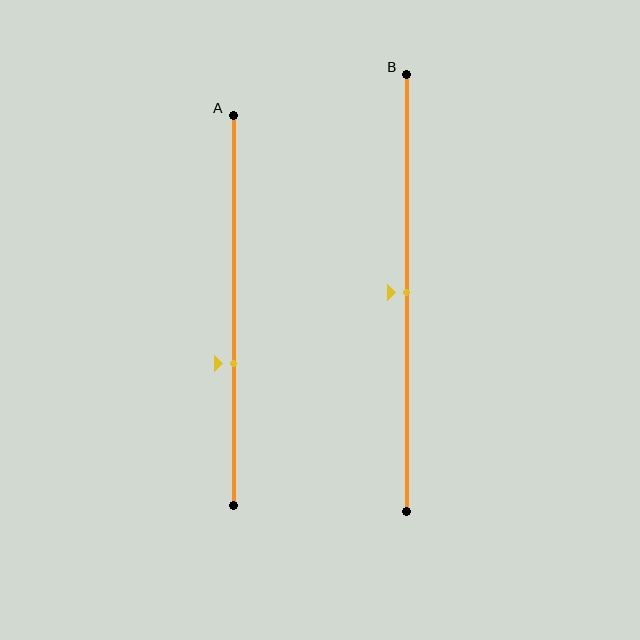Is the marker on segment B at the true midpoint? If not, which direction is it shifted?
Yes, the marker on segment B is at the true midpoint.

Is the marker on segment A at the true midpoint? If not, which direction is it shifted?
No, the marker on segment A is shifted downward by about 13% of the segment length.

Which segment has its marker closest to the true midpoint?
Segment B has its marker closest to the true midpoint.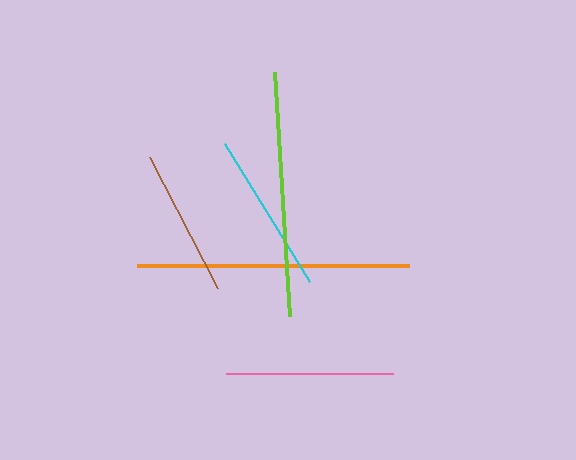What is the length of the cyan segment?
The cyan segment is approximately 162 pixels long.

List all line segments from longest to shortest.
From longest to shortest: orange, lime, pink, cyan, brown.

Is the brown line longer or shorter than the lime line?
The lime line is longer than the brown line.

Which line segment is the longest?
The orange line is the longest at approximately 272 pixels.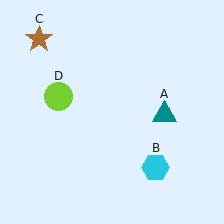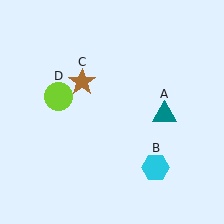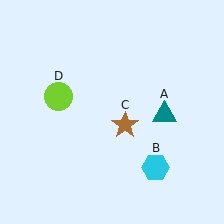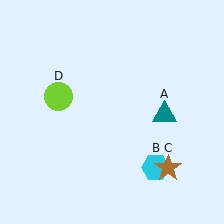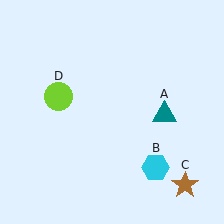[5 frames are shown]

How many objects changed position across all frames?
1 object changed position: brown star (object C).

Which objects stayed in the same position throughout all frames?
Teal triangle (object A) and cyan hexagon (object B) and lime circle (object D) remained stationary.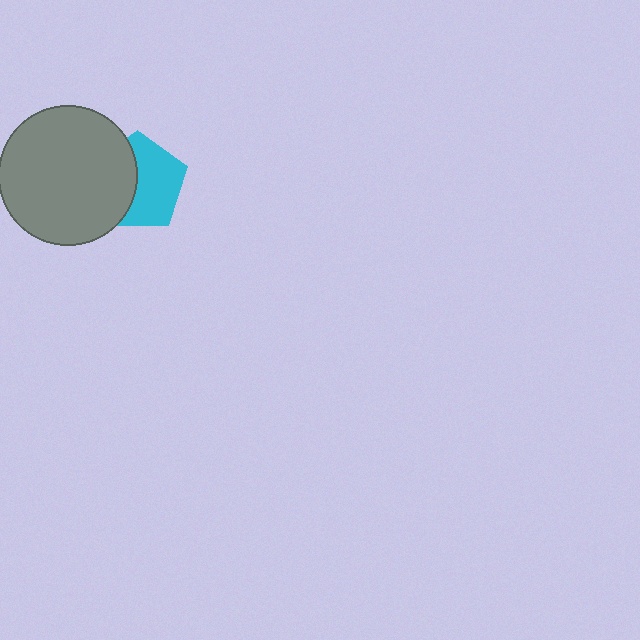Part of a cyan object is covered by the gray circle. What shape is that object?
It is a pentagon.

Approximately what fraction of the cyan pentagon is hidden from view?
Roughly 43% of the cyan pentagon is hidden behind the gray circle.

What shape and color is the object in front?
The object in front is a gray circle.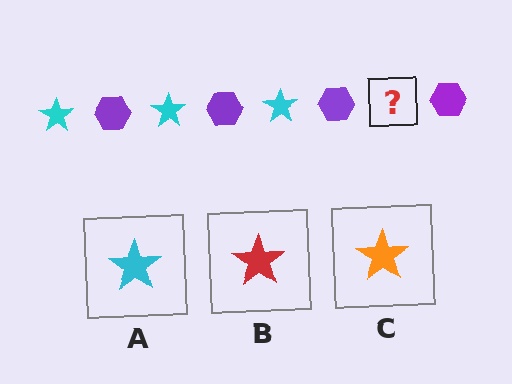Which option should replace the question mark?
Option A.